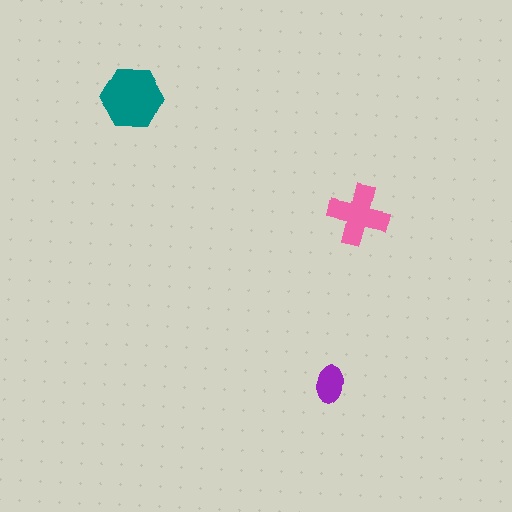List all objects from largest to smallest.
The teal hexagon, the pink cross, the purple ellipse.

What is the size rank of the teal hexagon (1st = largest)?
1st.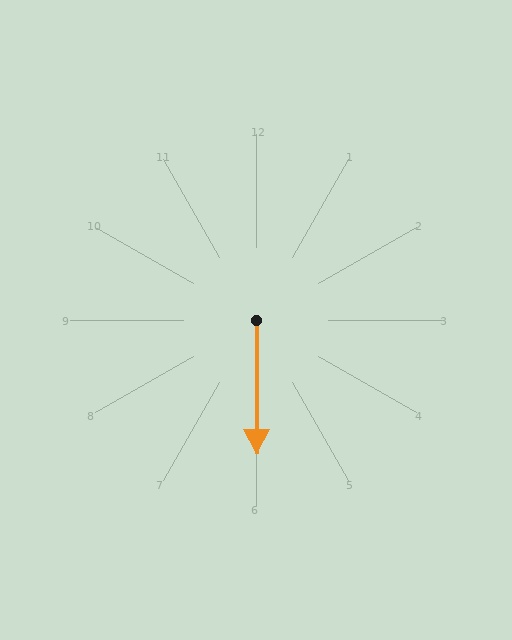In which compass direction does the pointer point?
South.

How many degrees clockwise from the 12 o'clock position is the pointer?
Approximately 180 degrees.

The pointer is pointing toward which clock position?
Roughly 6 o'clock.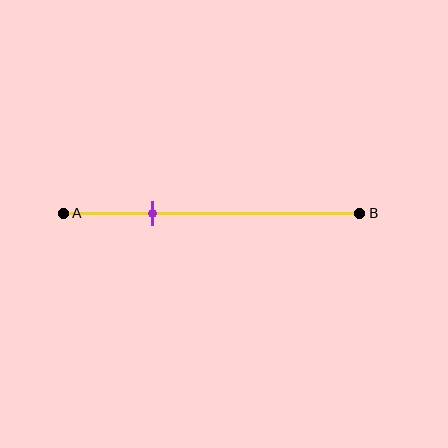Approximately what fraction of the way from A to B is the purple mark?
The purple mark is approximately 30% of the way from A to B.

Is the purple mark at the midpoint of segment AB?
No, the mark is at about 30% from A, not at the 50% midpoint.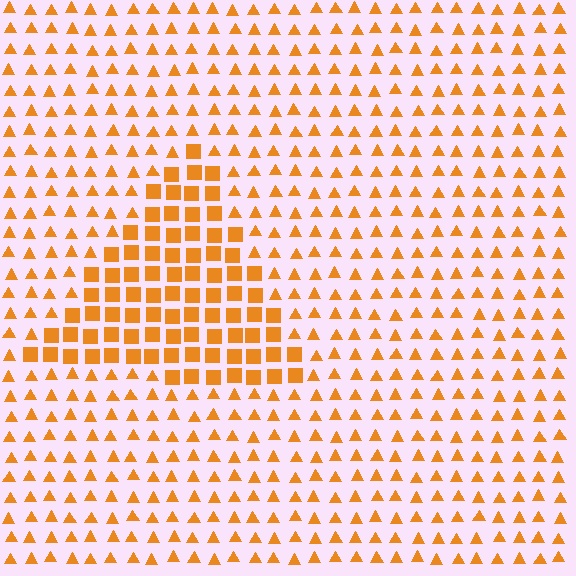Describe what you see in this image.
The image is filled with small orange elements arranged in a uniform grid. A triangle-shaped region contains squares, while the surrounding area contains triangles. The boundary is defined purely by the change in element shape.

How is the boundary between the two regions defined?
The boundary is defined by a change in element shape: squares inside vs. triangles outside. All elements share the same color and spacing.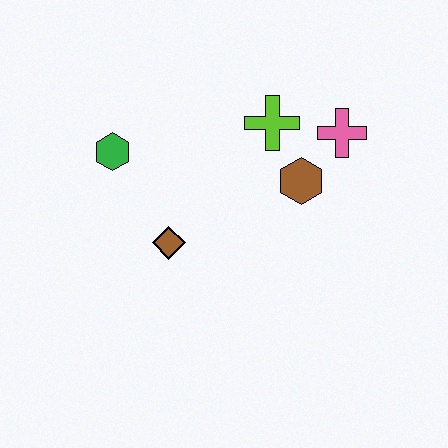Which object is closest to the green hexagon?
The brown diamond is closest to the green hexagon.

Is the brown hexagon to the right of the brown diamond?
Yes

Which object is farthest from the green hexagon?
The pink cross is farthest from the green hexagon.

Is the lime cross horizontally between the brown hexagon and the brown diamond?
Yes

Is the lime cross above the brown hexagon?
Yes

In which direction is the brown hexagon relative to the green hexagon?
The brown hexagon is to the right of the green hexagon.